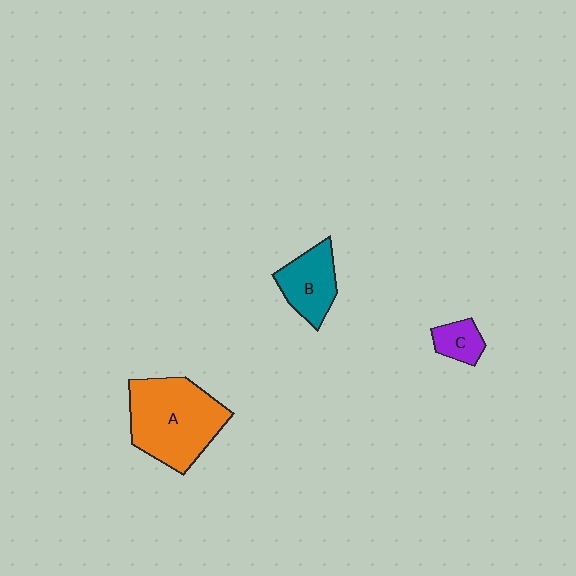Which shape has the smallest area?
Shape C (purple).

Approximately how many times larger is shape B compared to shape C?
Approximately 2.0 times.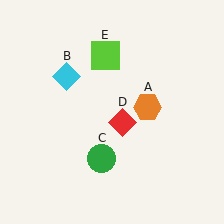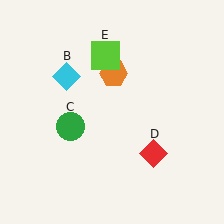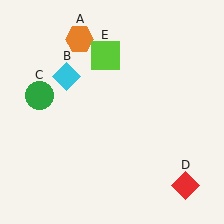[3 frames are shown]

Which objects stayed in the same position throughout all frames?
Cyan diamond (object B) and lime square (object E) remained stationary.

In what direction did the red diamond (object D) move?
The red diamond (object D) moved down and to the right.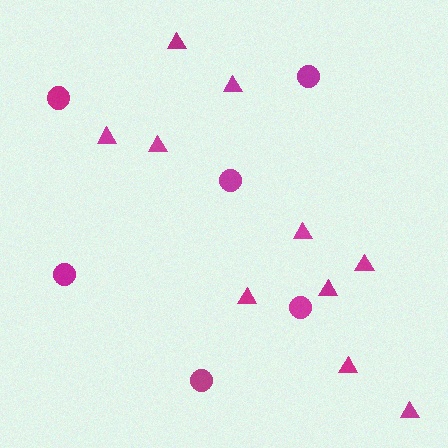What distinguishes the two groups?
There are 2 groups: one group of circles (6) and one group of triangles (10).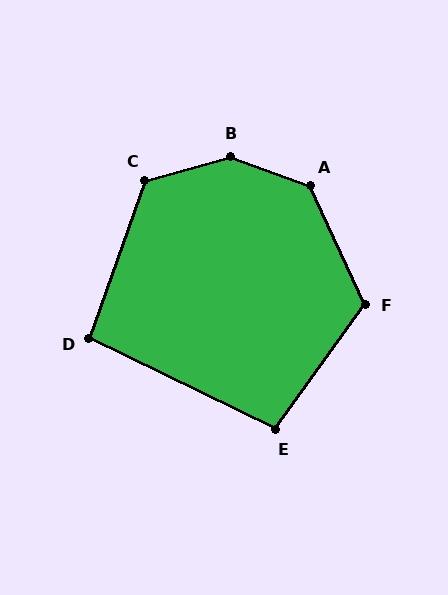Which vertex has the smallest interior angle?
D, at approximately 96 degrees.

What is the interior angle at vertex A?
Approximately 135 degrees (obtuse).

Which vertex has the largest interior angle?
B, at approximately 144 degrees.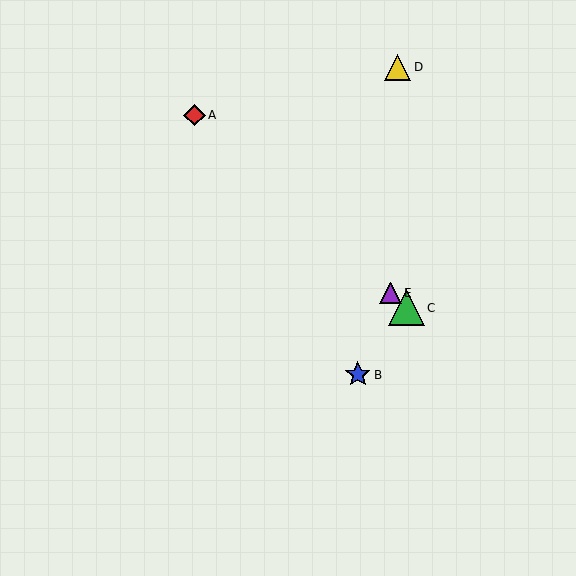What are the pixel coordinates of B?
Object B is at (358, 375).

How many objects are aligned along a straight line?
3 objects (A, C, E) are aligned along a straight line.